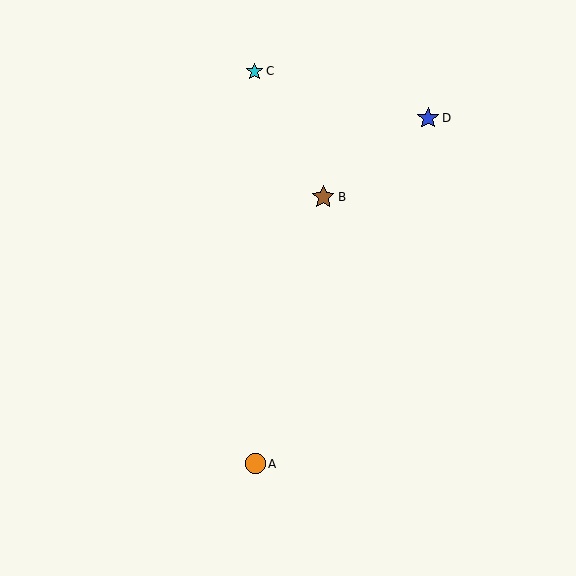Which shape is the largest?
The brown star (labeled B) is the largest.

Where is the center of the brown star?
The center of the brown star is at (323, 197).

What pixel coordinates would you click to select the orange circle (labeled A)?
Click at (255, 464) to select the orange circle A.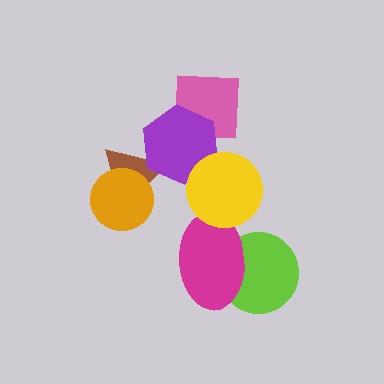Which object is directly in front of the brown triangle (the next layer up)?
The purple hexagon is directly in front of the brown triangle.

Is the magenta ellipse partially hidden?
Yes, it is partially covered by another shape.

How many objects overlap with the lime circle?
1 object overlaps with the lime circle.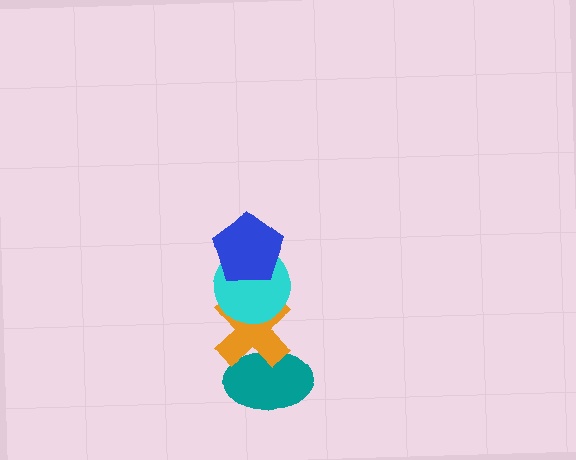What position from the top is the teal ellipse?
The teal ellipse is 4th from the top.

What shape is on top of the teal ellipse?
The orange cross is on top of the teal ellipse.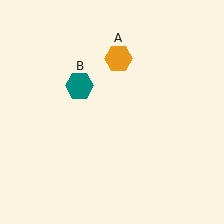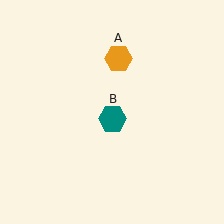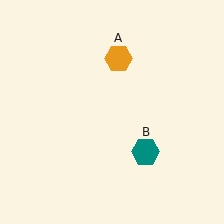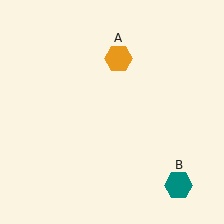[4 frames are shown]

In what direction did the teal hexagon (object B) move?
The teal hexagon (object B) moved down and to the right.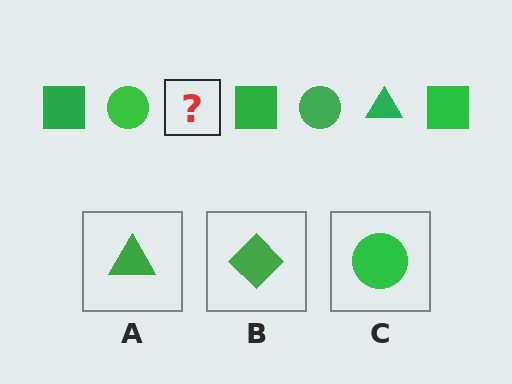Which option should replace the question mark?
Option A.